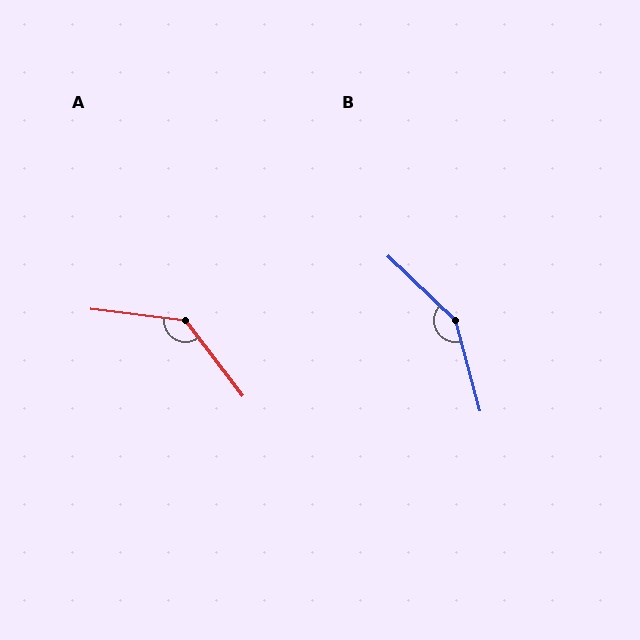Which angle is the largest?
B, at approximately 149 degrees.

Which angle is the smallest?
A, at approximately 134 degrees.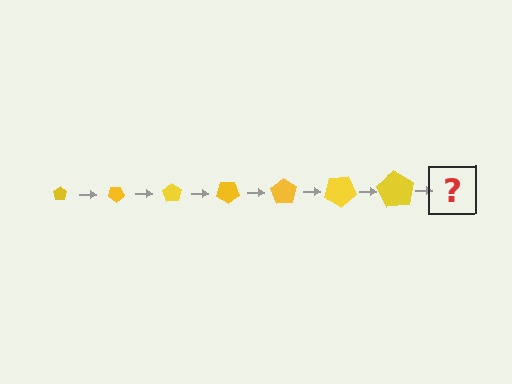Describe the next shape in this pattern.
It should be a pentagon, larger than the previous one and rotated 245 degrees from the start.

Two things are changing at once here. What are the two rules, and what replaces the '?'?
The two rules are that the pentagon grows larger each step and it rotates 35 degrees each step. The '?' should be a pentagon, larger than the previous one and rotated 245 degrees from the start.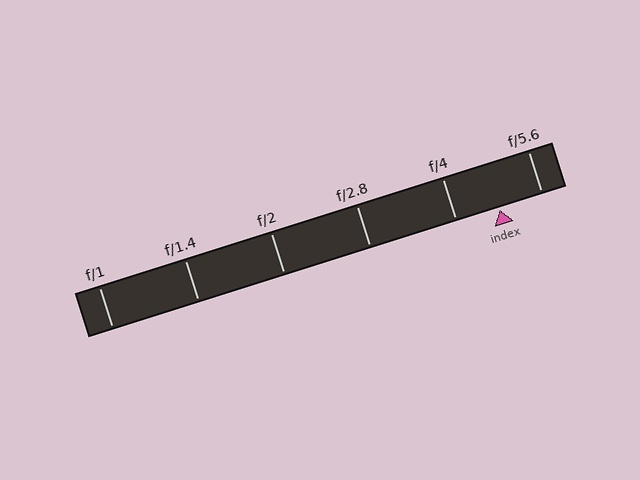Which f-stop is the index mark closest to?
The index mark is closest to f/5.6.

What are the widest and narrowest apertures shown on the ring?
The widest aperture shown is f/1 and the narrowest is f/5.6.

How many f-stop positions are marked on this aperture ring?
There are 6 f-stop positions marked.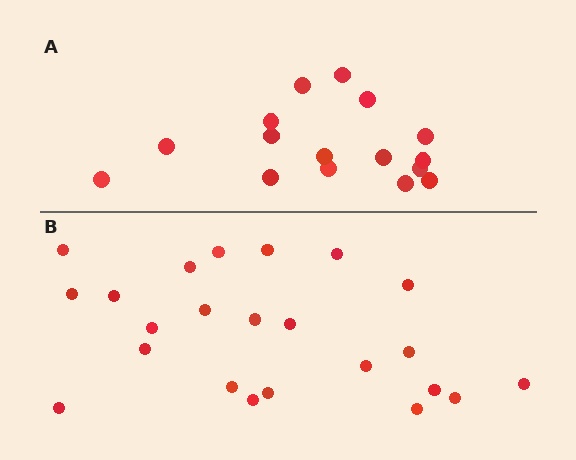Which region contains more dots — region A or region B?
Region B (the bottom region) has more dots.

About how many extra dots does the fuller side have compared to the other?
Region B has roughly 8 or so more dots than region A.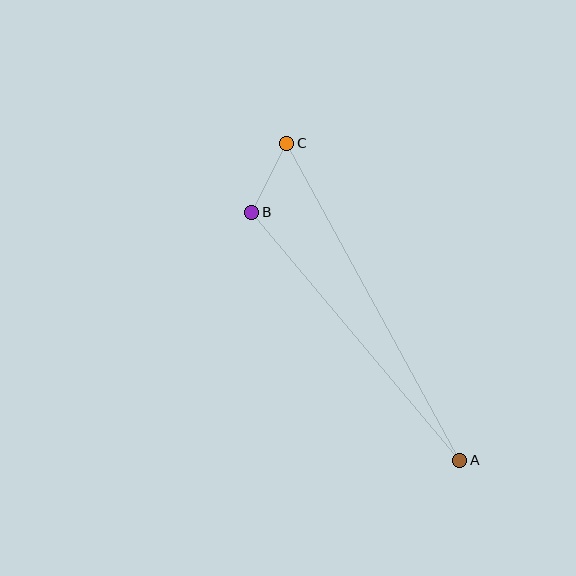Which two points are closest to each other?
Points B and C are closest to each other.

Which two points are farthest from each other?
Points A and C are farthest from each other.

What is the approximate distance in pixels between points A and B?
The distance between A and B is approximately 324 pixels.